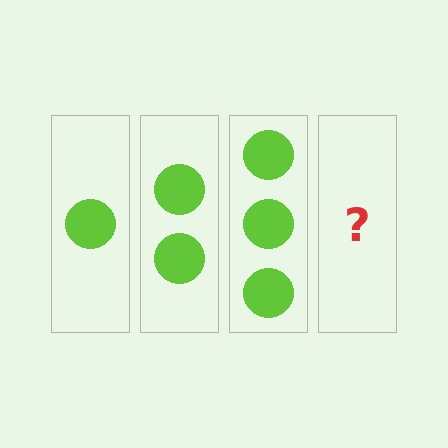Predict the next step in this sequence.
The next step is 4 circles.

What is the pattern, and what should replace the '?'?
The pattern is that each step adds one more circle. The '?' should be 4 circles.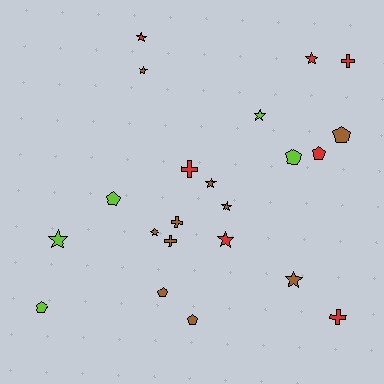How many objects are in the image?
There are 22 objects.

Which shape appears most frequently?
Star, with 10 objects.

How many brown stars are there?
There are 5 brown stars.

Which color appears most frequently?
Brown, with 10 objects.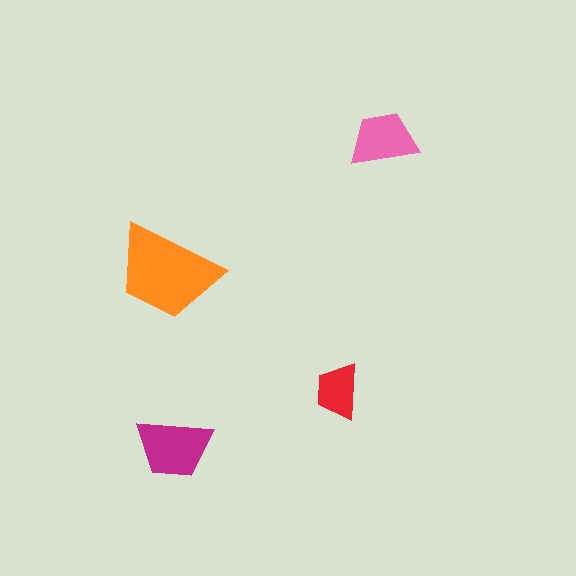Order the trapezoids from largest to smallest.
the orange one, the magenta one, the pink one, the red one.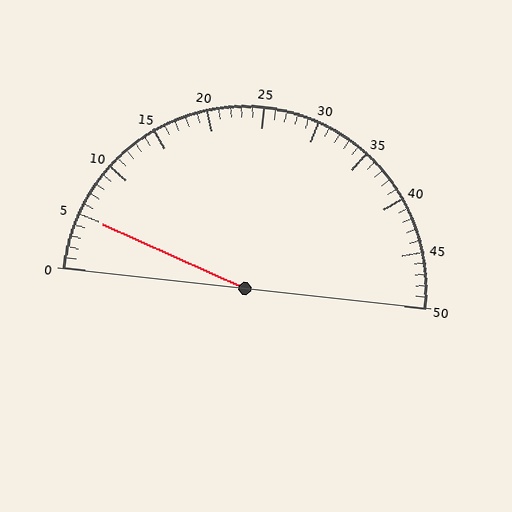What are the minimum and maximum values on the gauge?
The gauge ranges from 0 to 50.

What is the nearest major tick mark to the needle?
The nearest major tick mark is 5.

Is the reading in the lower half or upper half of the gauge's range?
The reading is in the lower half of the range (0 to 50).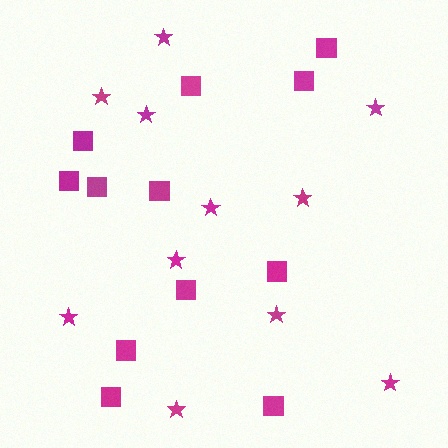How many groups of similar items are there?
There are 2 groups: one group of squares (12) and one group of stars (11).